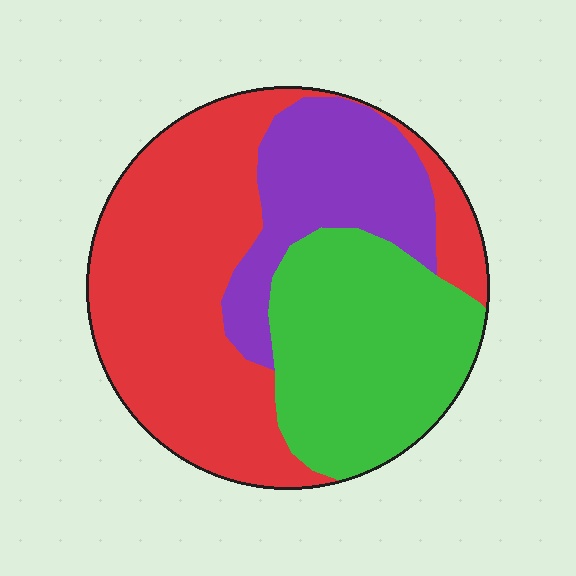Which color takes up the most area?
Red, at roughly 50%.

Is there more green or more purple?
Green.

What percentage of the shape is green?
Green takes up about one third (1/3) of the shape.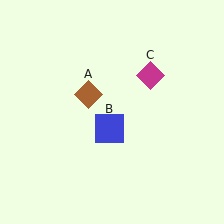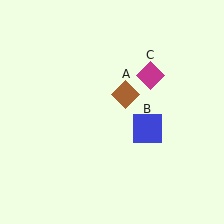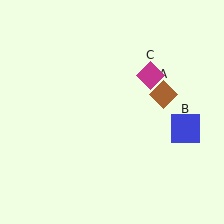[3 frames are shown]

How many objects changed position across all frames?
2 objects changed position: brown diamond (object A), blue square (object B).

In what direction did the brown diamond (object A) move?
The brown diamond (object A) moved right.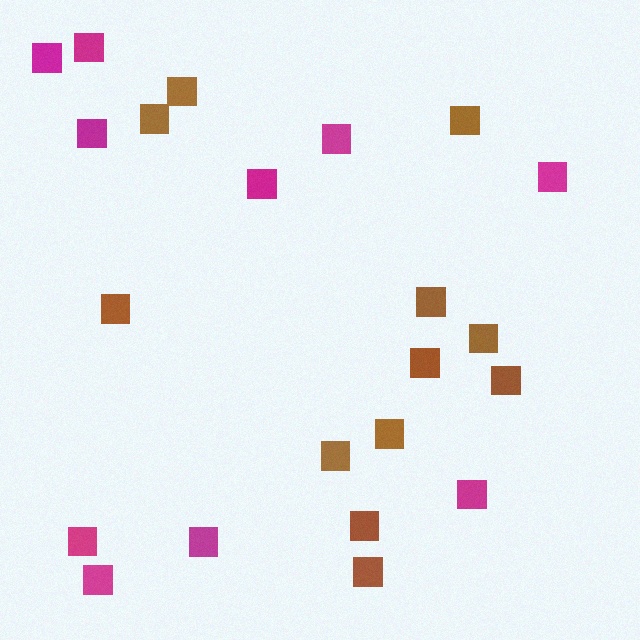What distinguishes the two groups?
There are 2 groups: one group of brown squares (12) and one group of magenta squares (10).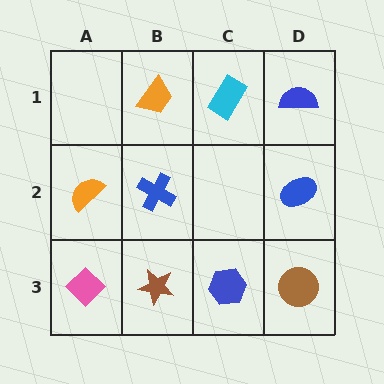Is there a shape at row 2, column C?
No, that cell is empty.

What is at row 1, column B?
An orange trapezoid.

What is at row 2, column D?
A blue ellipse.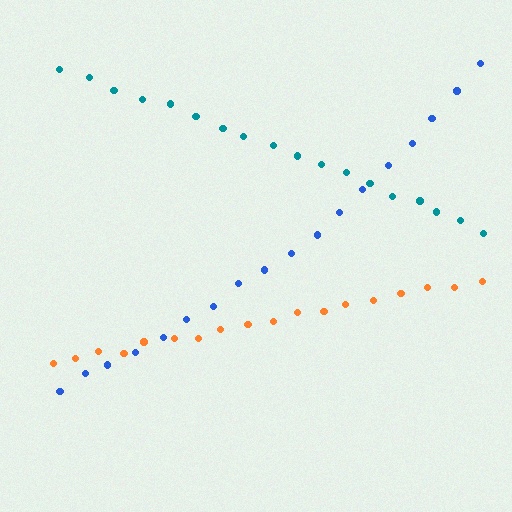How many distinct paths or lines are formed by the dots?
There are 3 distinct paths.